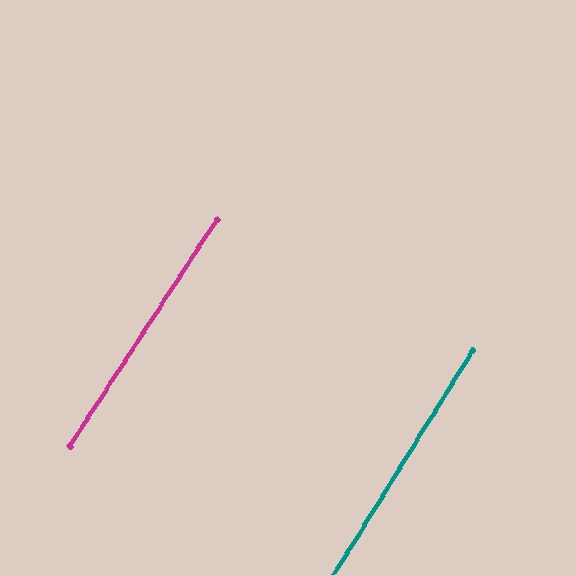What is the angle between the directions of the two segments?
Approximately 1 degree.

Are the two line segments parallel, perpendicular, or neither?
Parallel — their directions differ by only 1.1°.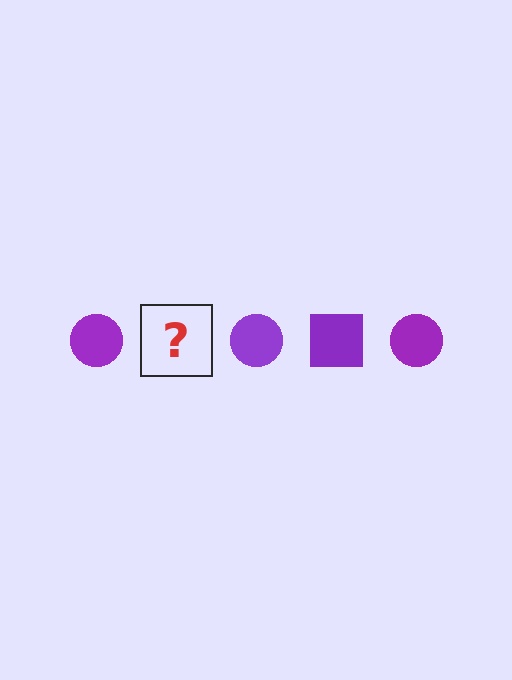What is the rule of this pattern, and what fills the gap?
The rule is that the pattern cycles through circle, square shapes in purple. The gap should be filled with a purple square.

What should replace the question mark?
The question mark should be replaced with a purple square.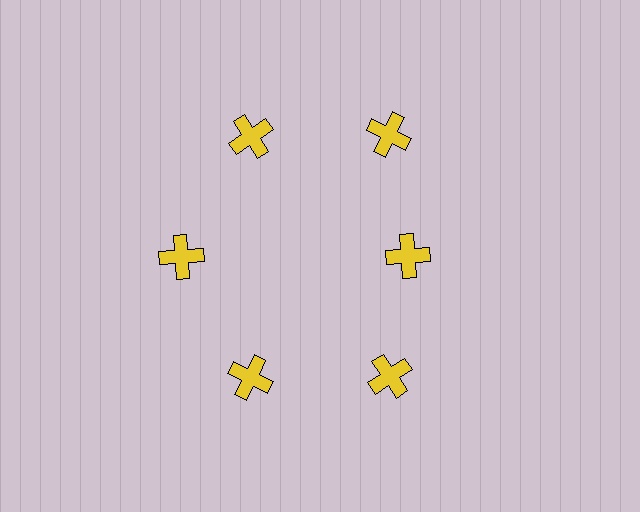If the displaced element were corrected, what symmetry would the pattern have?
It would have 6-fold rotational symmetry — the pattern would map onto itself every 60 degrees.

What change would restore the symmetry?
The symmetry would be restored by moving it outward, back onto the ring so that all 6 crosses sit at equal angles and equal distance from the center.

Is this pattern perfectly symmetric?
No. The 6 yellow crosses are arranged in a ring, but one element near the 3 o'clock position is pulled inward toward the center, breaking the 6-fold rotational symmetry.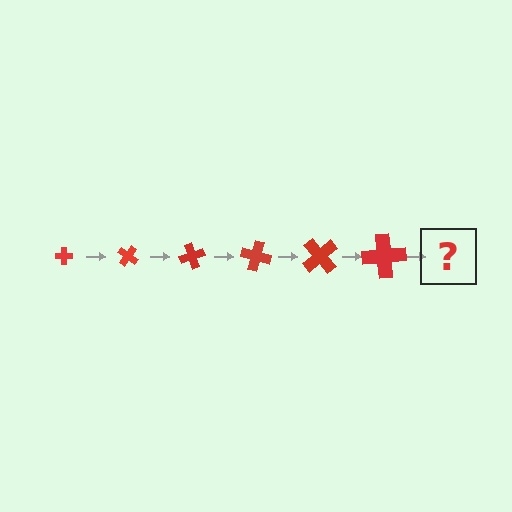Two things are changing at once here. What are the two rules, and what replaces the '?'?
The two rules are that the cross grows larger each step and it rotates 35 degrees each step. The '?' should be a cross, larger than the previous one and rotated 210 degrees from the start.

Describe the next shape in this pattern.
It should be a cross, larger than the previous one and rotated 210 degrees from the start.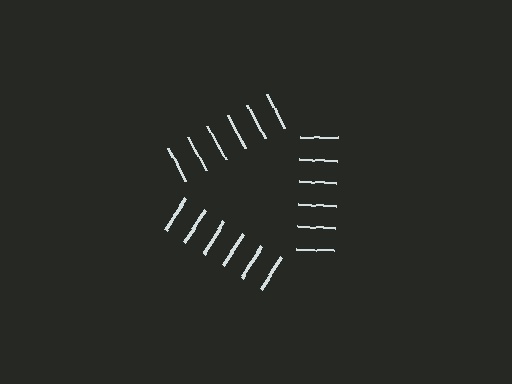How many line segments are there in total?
18 — 6 along each of the 3 edges.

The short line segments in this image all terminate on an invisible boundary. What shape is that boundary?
An illusory triangle — the line segments terminate on its edges but no continuous stroke is drawn.